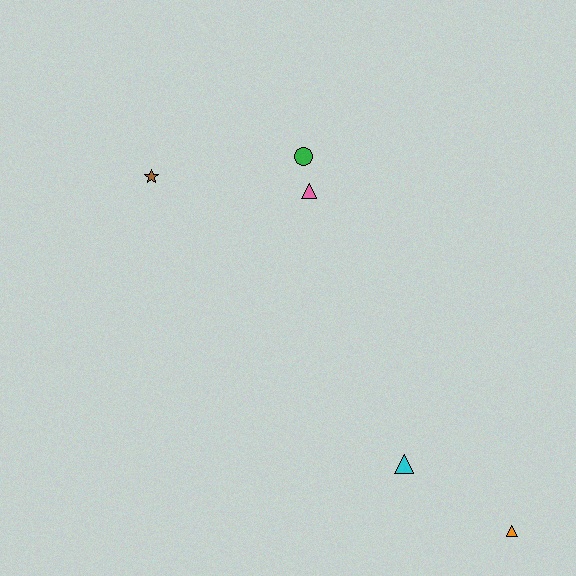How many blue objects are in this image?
There are no blue objects.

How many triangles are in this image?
There are 3 triangles.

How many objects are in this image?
There are 5 objects.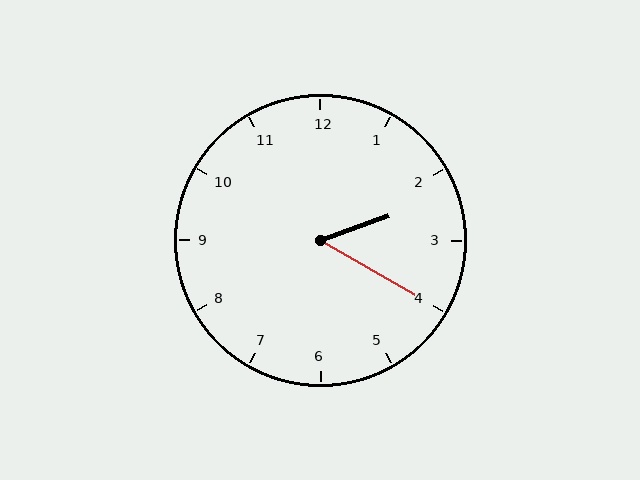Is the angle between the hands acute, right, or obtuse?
It is acute.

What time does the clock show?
2:20.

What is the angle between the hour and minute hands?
Approximately 50 degrees.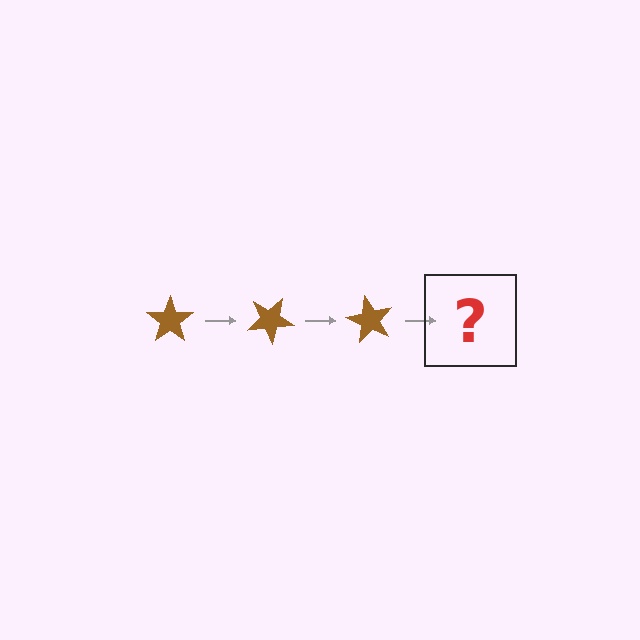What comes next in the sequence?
The next element should be a brown star rotated 90 degrees.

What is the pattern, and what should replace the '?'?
The pattern is that the star rotates 30 degrees each step. The '?' should be a brown star rotated 90 degrees.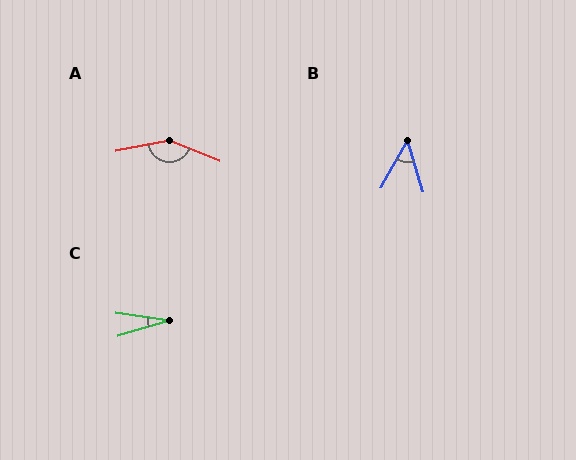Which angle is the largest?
A, at approximately 147 degrees.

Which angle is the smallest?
C, at approximately 25 degrees.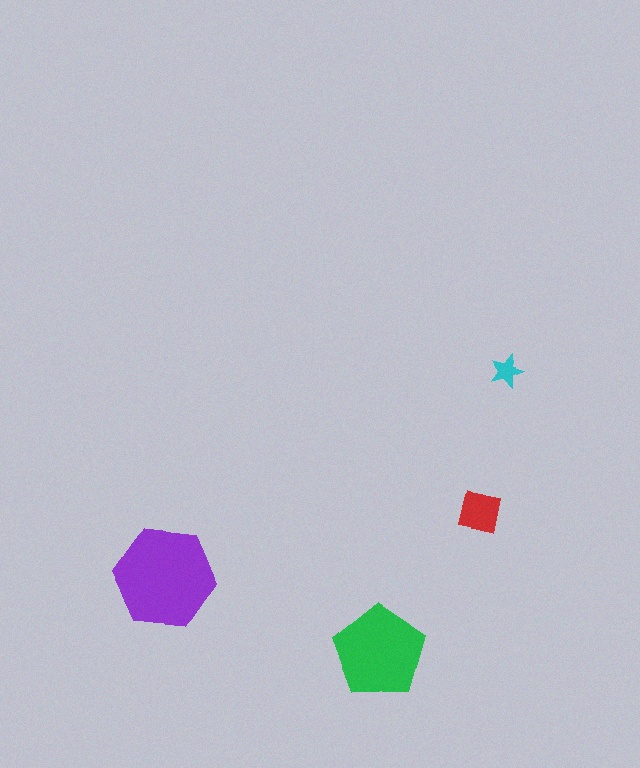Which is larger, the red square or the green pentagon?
The green pentagon.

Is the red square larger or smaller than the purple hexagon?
Smaller.